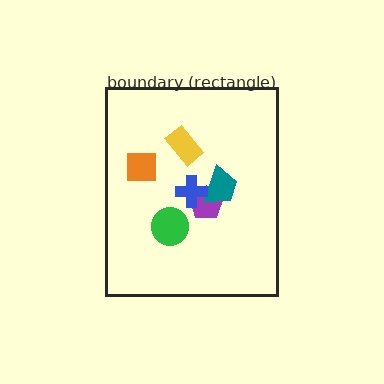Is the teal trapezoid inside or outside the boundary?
Inside.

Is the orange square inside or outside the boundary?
Inside.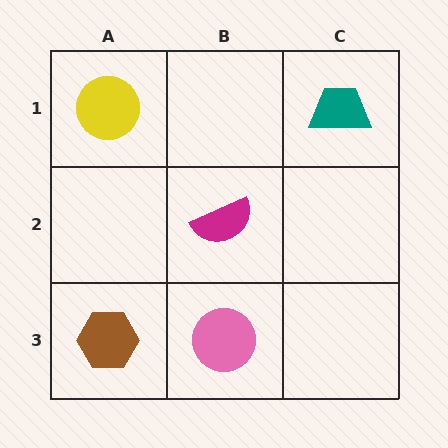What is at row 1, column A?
A yellow circle.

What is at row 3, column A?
A brown hexagon.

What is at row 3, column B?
A pink circle.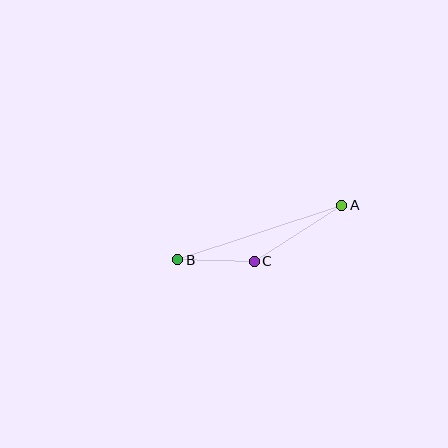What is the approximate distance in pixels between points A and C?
The distance between A and C is approximately 104 pixels.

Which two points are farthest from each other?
Points A and B are farthest from each other.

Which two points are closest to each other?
Points B and C are closest to each other.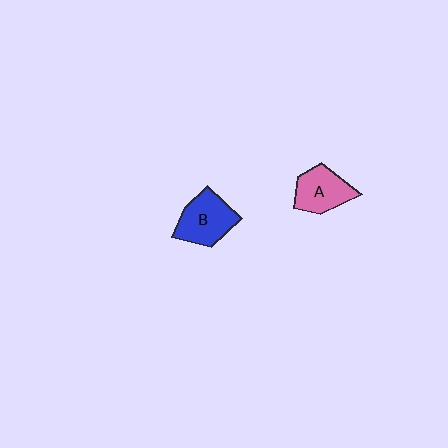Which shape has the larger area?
Shape B (blue).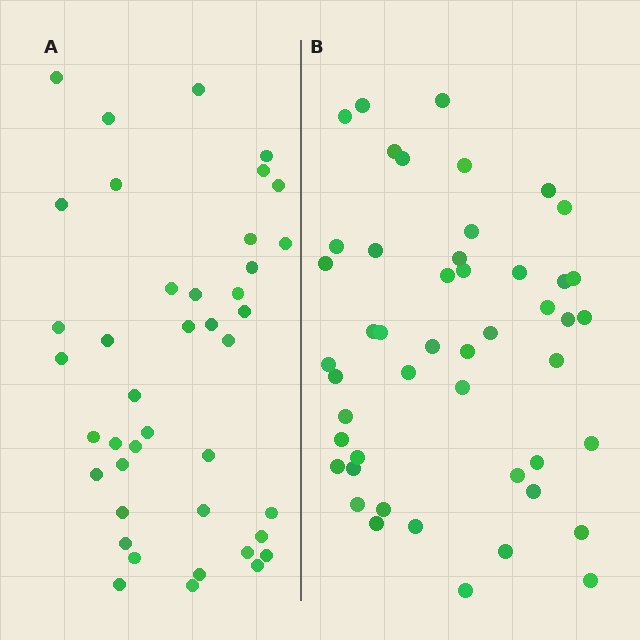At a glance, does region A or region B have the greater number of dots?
Region B (the right region) has more dots.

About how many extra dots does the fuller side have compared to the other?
Region B has roughly 8 or so more dots than region A.